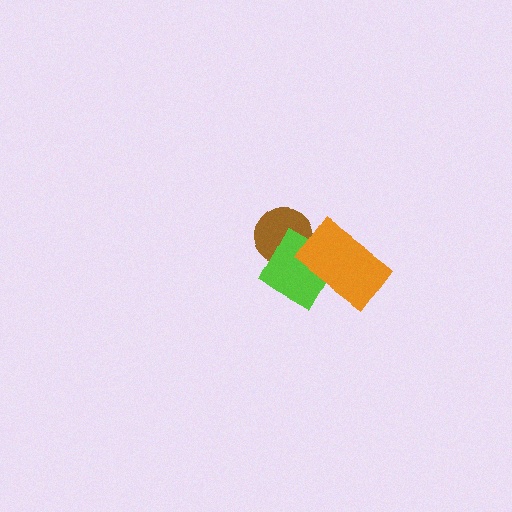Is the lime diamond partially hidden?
Yes, it is partially covered by another shape.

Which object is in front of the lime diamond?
The orange rectangle is in front of the lime diamond.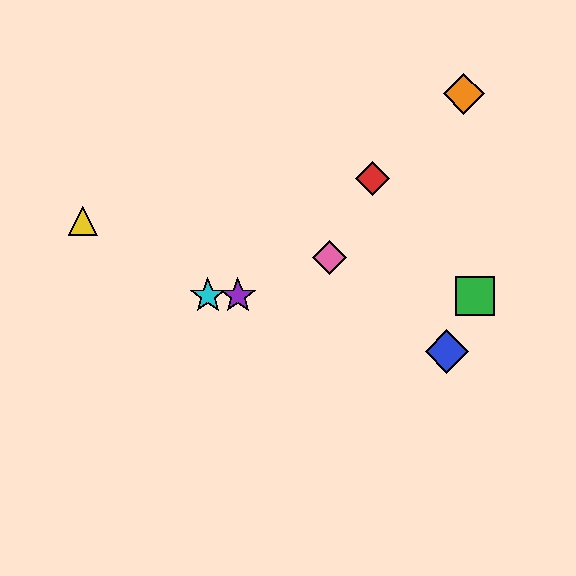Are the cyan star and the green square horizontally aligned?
Yes, both are at y≈296.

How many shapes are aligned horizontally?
3 shapes (the green square, the purple star, the cyan star) are aligned horizontally.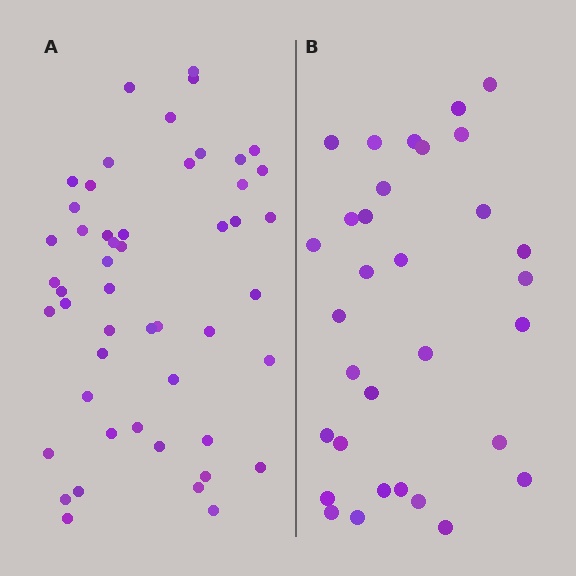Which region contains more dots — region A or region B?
Region A (the left region) has more dots.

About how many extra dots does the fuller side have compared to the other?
Region A has approximately 20 more dots than region B.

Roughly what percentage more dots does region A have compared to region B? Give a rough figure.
About 55% more.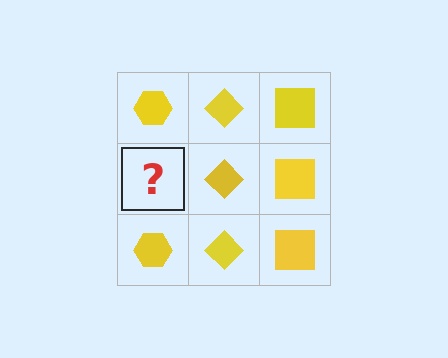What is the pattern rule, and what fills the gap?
The rule is that each column has a consistent shape. The gap should be filled with a yellow hexagon.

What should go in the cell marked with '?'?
The missing cell should contain a yellow hexagon.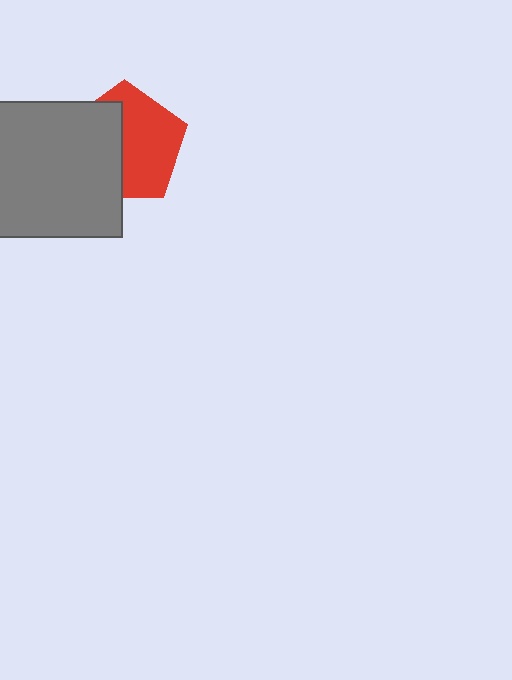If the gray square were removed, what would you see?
You would see the complete red pentagon.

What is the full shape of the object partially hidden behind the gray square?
The partially hidden object is a red pentagon.